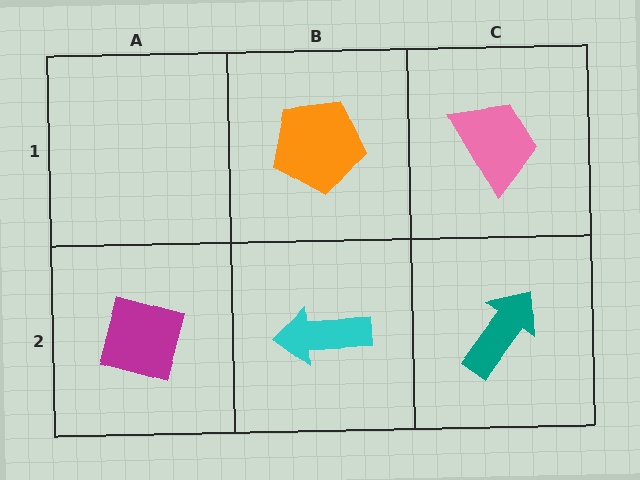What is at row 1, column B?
An orange pentagon.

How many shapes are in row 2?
3 shapes.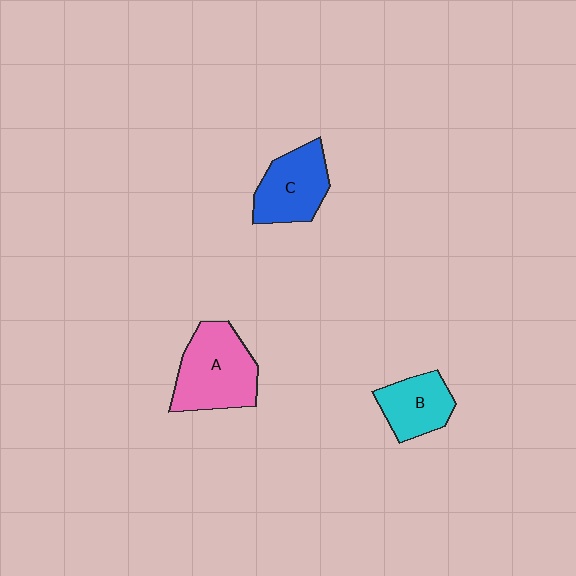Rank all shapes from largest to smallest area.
From largest to smallest: A (pink), C (blue), B (cyan).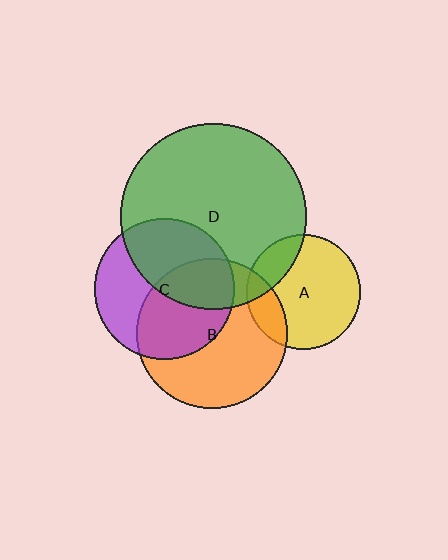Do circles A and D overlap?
Yes.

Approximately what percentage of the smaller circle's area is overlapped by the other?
Approximately 20%.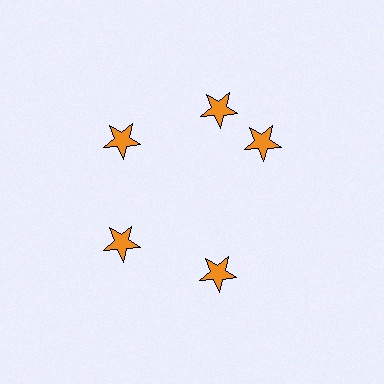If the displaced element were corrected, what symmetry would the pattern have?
It would have 5-fold rotational symmetry — the pattern would map onto itself every 72 degrees.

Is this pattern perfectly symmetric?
No. The 5 orange stars are arranged in a ring, but one element near the 3 o'clock position is rotated out of alignment along the ring, breaking the 5-fold rotational symmetry.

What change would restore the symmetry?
The symmetry would be restored by rotating it back into even spacing with its neighbors so that all 5 stars sit at equal angles and equal distance from the center.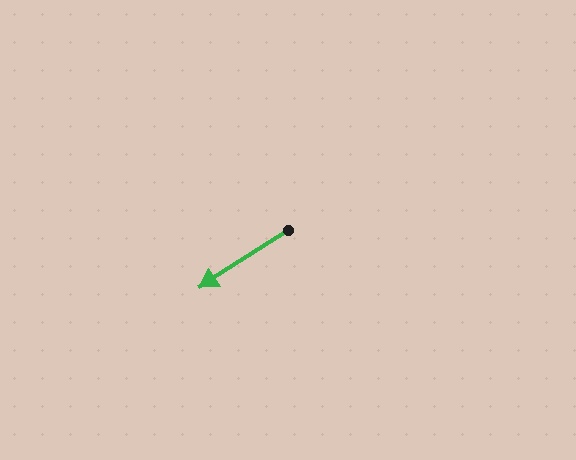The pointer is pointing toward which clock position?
Roughly 8 o'clock.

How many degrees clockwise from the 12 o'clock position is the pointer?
Approximately 237 degrees.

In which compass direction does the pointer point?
Southwest.